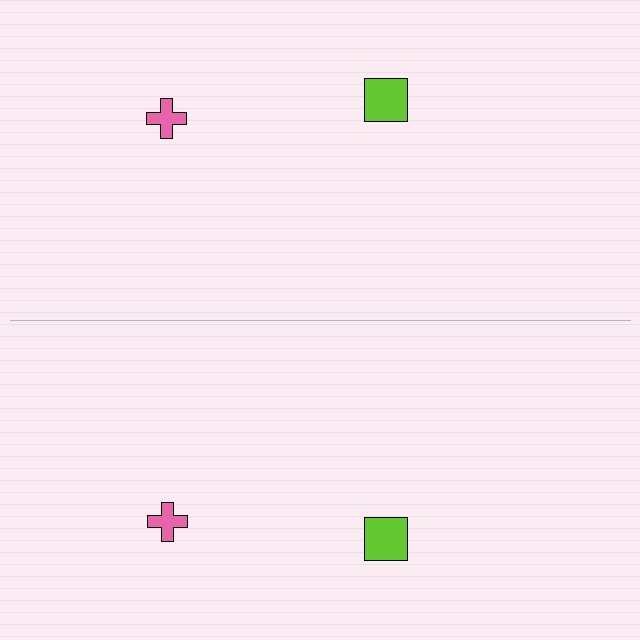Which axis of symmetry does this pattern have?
The pattern has a horizontal axis of symmetry running through the center of the image.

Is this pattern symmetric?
Yes, this pattern has bilateral (reflection) symmetry.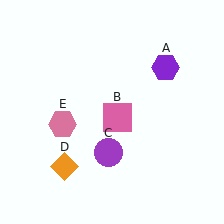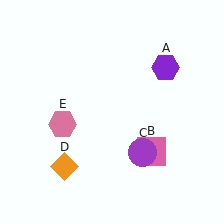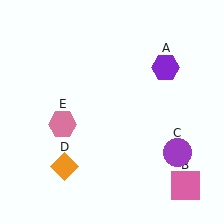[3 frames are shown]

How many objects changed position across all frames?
2 objects changed position: pink square (object B), purple circle (object C).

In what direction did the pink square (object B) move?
The pink square (object B) moved down and to the right.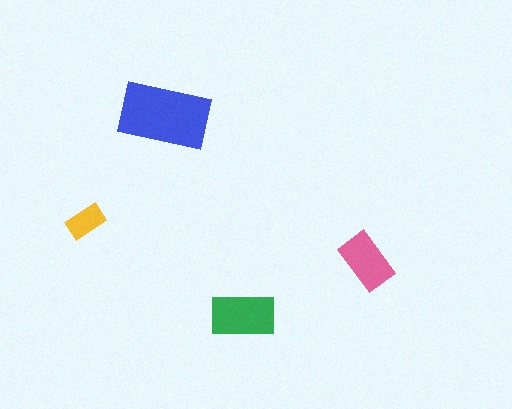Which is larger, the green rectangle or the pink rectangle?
The green one.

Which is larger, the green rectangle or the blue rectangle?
The blue one.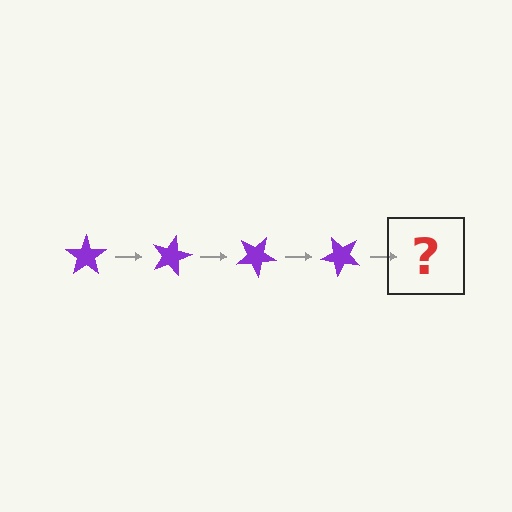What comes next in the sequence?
The next element should be a purple star rotated 60 degrees.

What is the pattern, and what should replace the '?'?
The pattern is that the star rotates 15 degrees each step. The '?' should be a purple star rotated 60 degrees.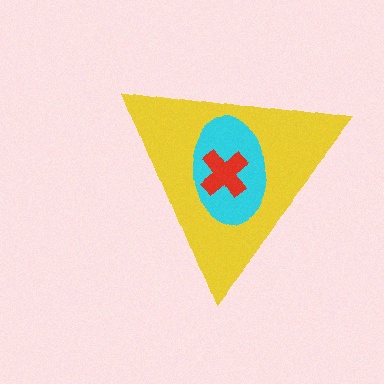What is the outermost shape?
The yellow triangle.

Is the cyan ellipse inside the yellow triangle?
Yes.